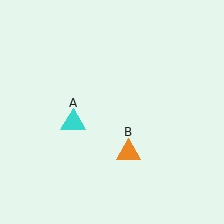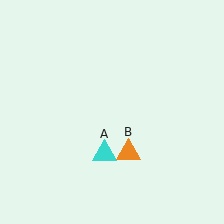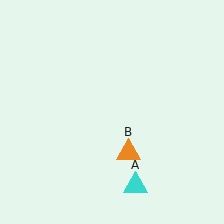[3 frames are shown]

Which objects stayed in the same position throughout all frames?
Orange triangle (object B) remained stationary.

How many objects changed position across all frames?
1 object changed position: cyan triangle (object A).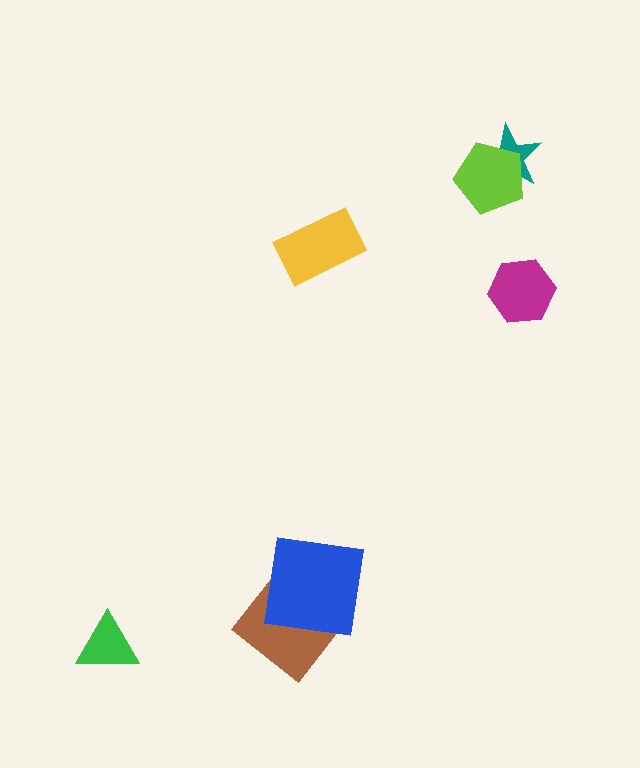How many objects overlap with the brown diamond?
1 object overlaps with the brown diamond.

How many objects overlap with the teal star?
1 object overlaps with the teal star.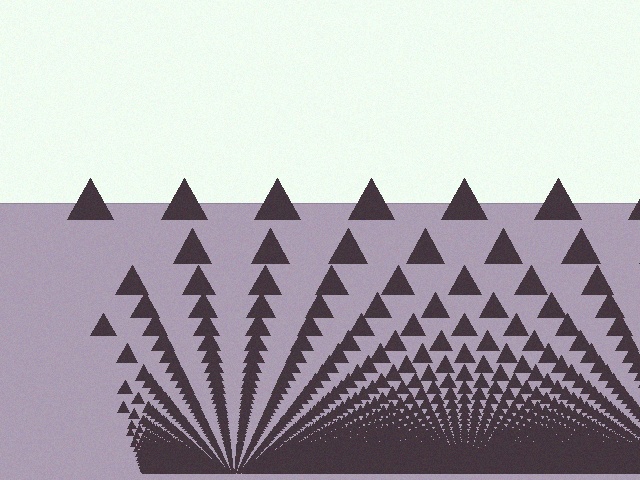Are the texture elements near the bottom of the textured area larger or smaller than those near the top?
Smaller. The gradient is inverted — elements near the bottom are smaller and denser.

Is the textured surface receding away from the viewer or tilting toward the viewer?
The surface appears to tilt toward the viewer. Texture elements get larger and sparser toward the top.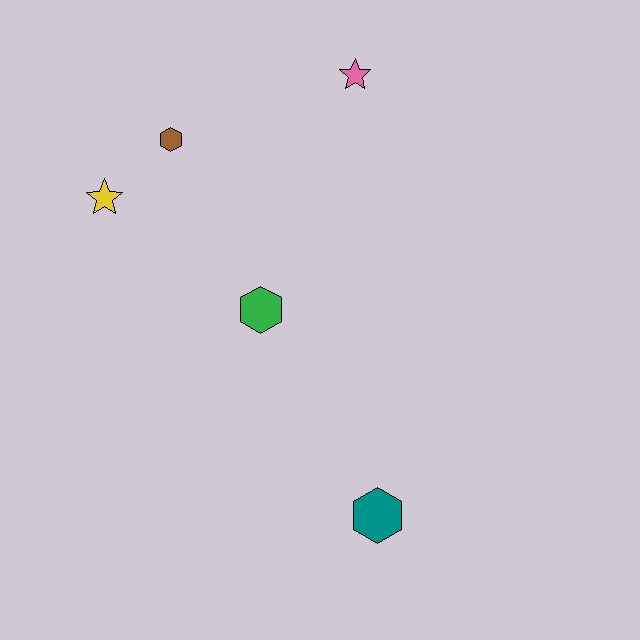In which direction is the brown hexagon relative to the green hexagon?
The brown hexagon is above the green hexagon.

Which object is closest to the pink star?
The brown hexagon is closest to the pink star.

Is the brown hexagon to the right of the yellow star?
Yes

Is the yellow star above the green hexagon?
Yes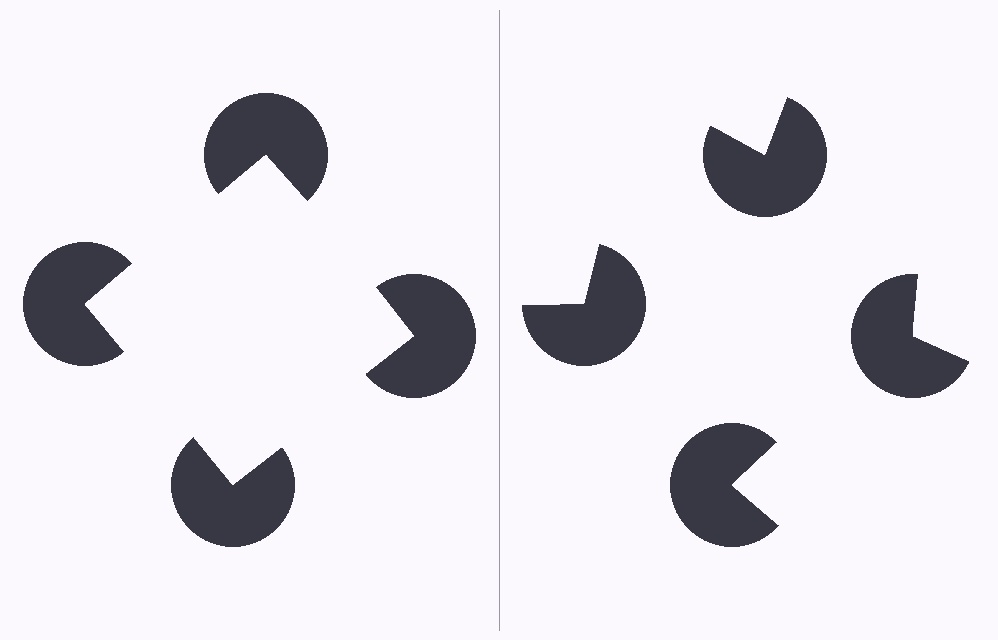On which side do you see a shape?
An illusory square appears on the left side. On the right side the wedge cuts are rotated, so no coherent shape forms.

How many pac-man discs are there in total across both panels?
8 — 4 on each side.